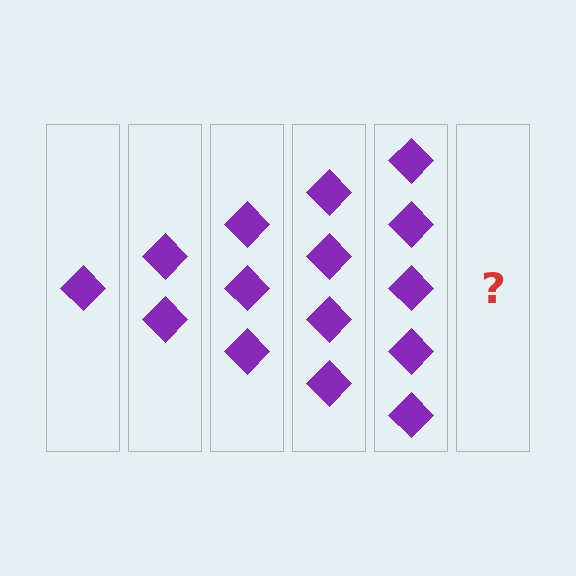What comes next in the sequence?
The next element should be 6 diamonds.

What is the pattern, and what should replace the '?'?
The pattern is that each step adds one more diamond. The '?' should be 6 diamonds.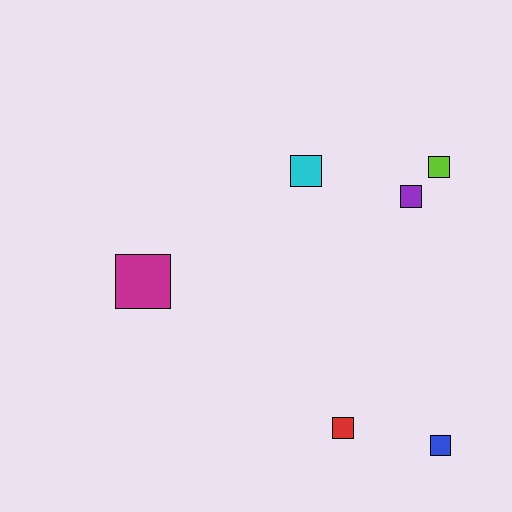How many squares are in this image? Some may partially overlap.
There are 6 squares.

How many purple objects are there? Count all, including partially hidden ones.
There is 1 purple object.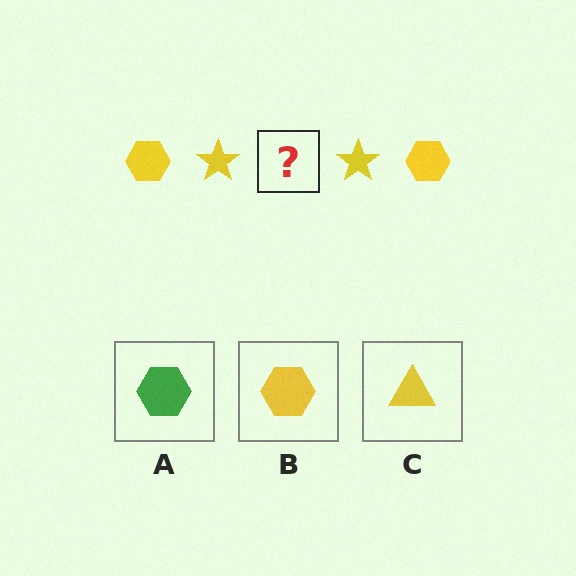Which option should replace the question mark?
Option B.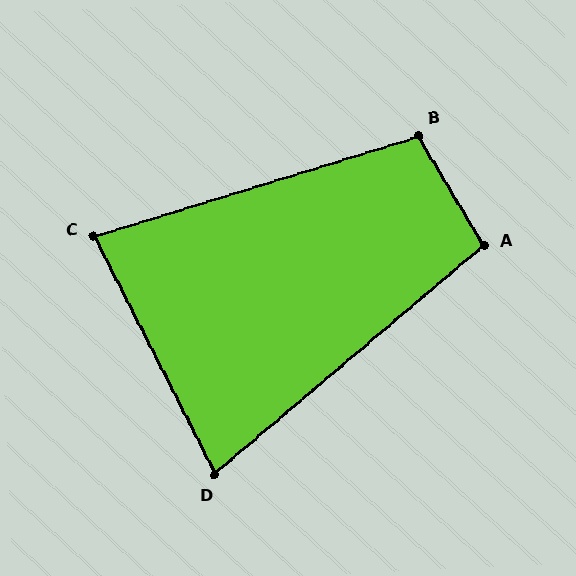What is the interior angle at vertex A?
Approximately 100 degrees (obtuse).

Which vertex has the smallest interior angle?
D, at approximately 77 degrees.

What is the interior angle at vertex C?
Approximately 80 degrees (acute).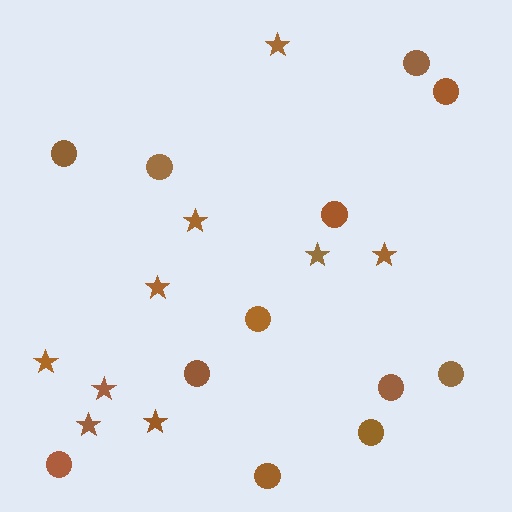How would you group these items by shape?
There are 2 groups: one group of stars (9) and one group of circles (12).